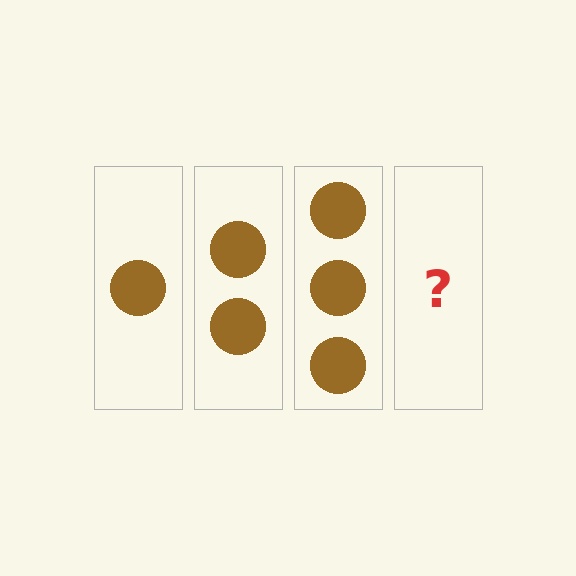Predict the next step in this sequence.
The next step is 4 circles.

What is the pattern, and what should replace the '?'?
The pattern is that each step adds one more circle. The '?' should be 4 circles.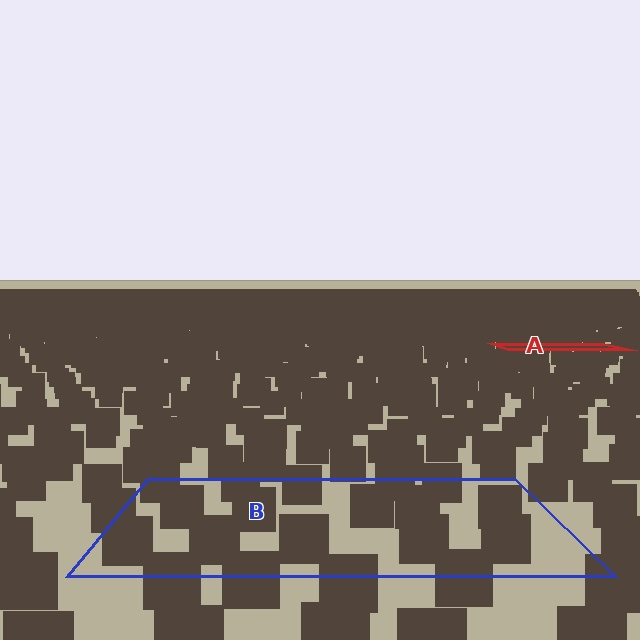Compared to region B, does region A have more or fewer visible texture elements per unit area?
Region A has more texture elements per unit area — they are packed more densely because it is farther away.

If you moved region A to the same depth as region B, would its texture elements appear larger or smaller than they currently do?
They would appear larger. At a closer depth, the same texture elements are projected at a bigger on-screen size.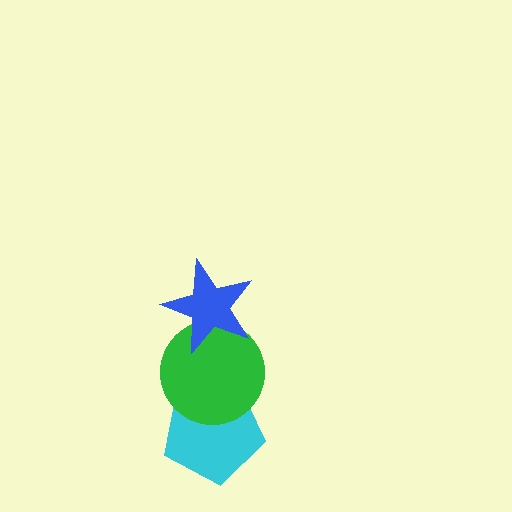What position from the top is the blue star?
The blue star is 1st from the top.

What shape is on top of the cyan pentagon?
The green circle is on top of the cyan pentagon.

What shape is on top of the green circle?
The blue star is on top of the green circle.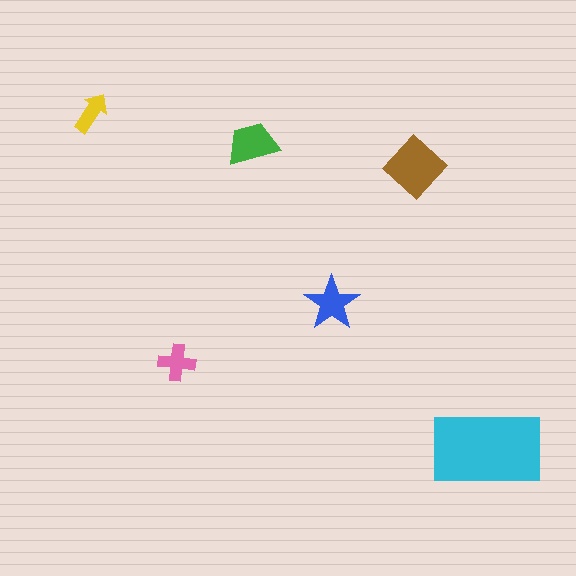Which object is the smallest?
The yellow arrow.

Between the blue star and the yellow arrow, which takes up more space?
The blue star.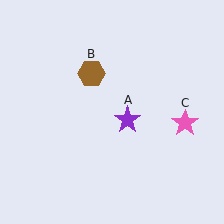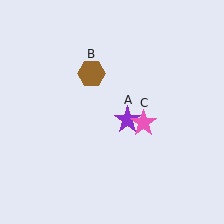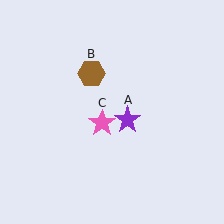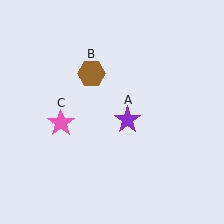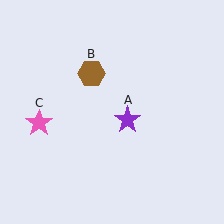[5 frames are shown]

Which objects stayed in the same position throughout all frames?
Purple star (object A) and brown hexagon (object B) remained stationary.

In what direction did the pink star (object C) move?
The pink star (object C) moved left.